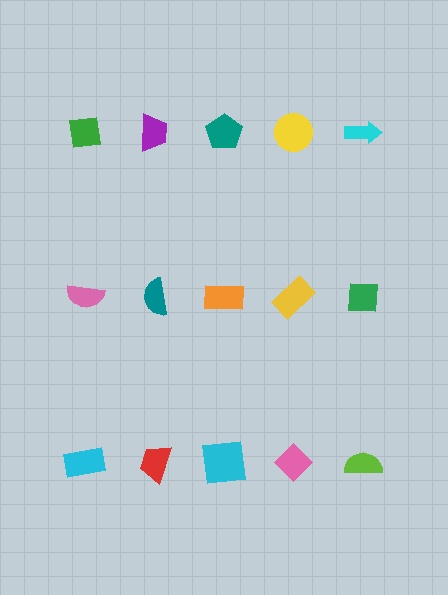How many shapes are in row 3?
5 shapes.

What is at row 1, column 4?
A yellow circle.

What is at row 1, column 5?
A cyan arrow.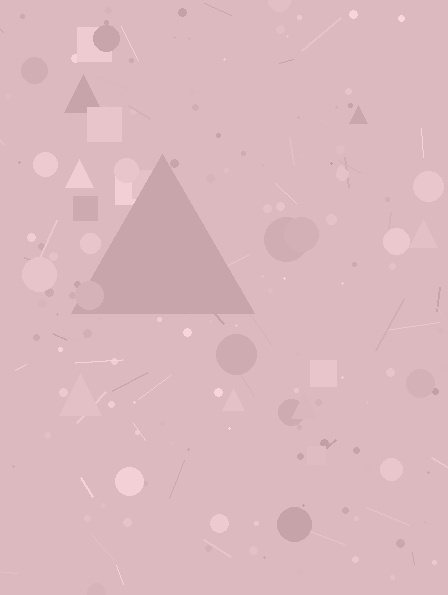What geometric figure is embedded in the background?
A triangle is embedded in the background.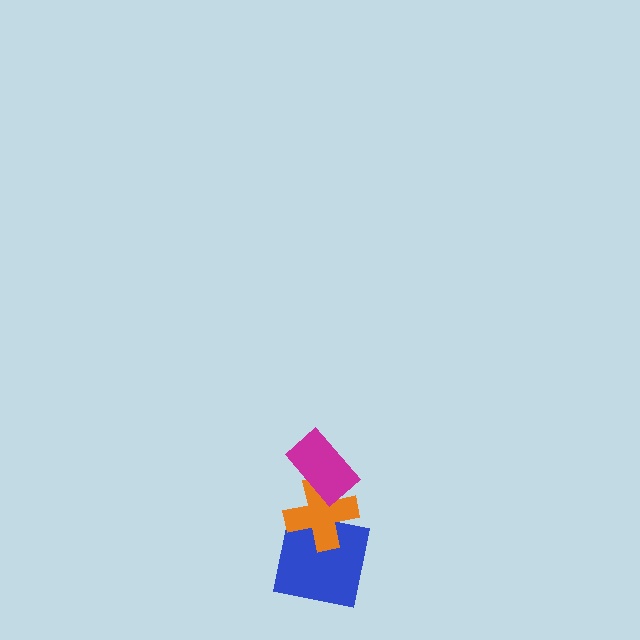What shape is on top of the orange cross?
The magenta rectangle is on top of the orange cross.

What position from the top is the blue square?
The blue square is 3rd from the top.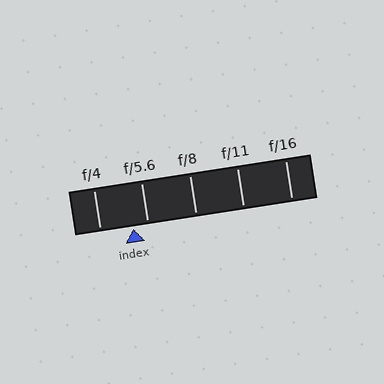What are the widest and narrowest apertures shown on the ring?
The widest aperture shown is f/4 and the narrowest is f/16.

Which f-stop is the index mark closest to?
The index mark is closest to f/5.6.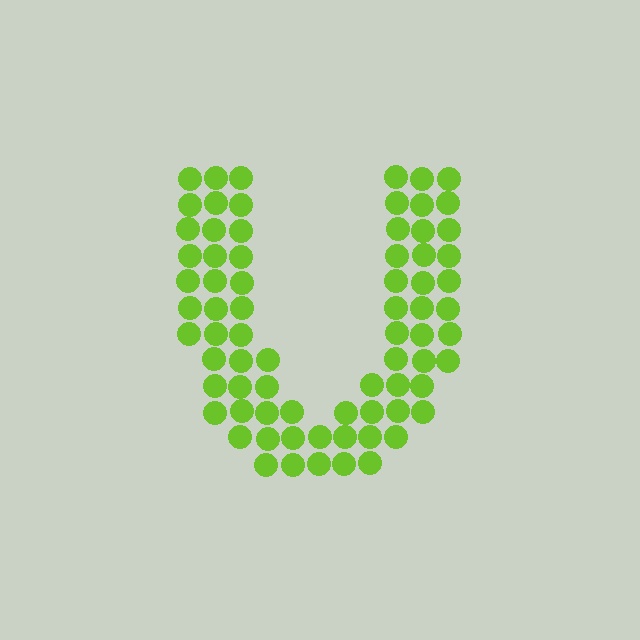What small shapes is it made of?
It is made of small circles.